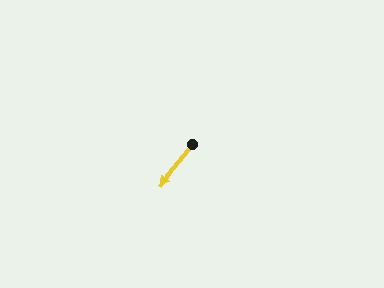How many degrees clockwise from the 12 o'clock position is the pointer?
Approximately 219 degrees.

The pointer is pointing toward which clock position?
Roughly 7 o'clock.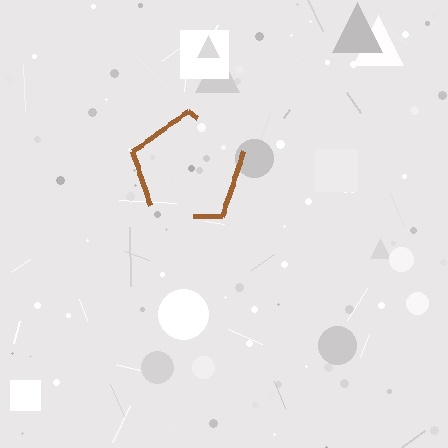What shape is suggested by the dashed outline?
The dashed outline suggests a pentagon.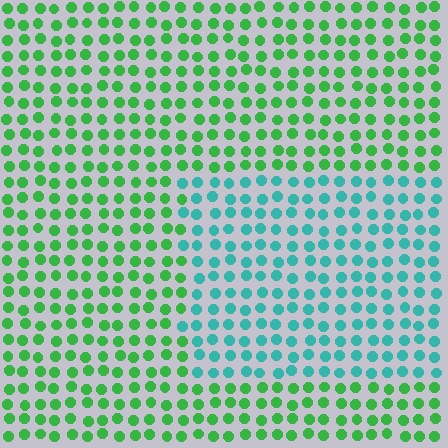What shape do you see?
I see a rectangle.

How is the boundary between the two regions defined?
The boundary is defined purely by a slight shift in hue (about 50 degrees). Spacing, size, and orientation are identical on both sides.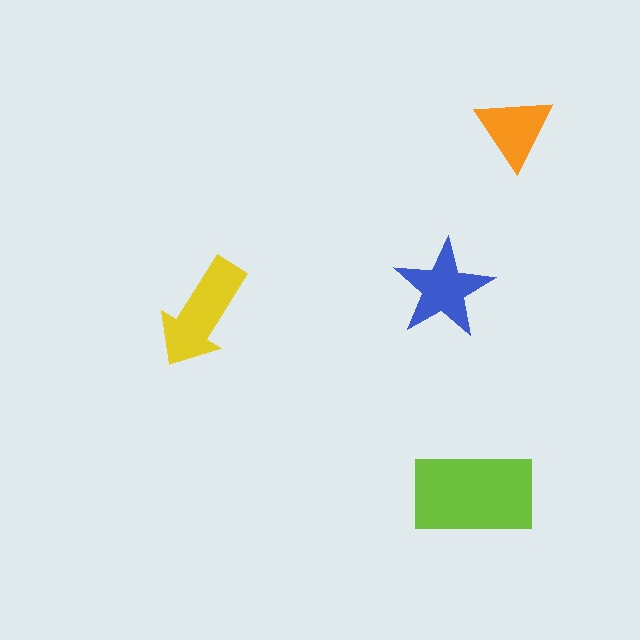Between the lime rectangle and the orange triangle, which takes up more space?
The lime rectangle.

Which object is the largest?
The lime rectangle.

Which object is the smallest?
The orange triangle.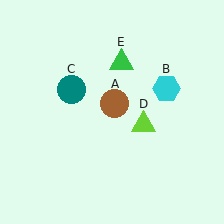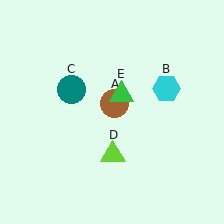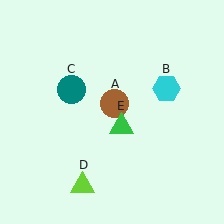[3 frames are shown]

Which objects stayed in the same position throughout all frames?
Brown circle (object A) and cyan hexagon (object B) and teal circle (object C) remained stationary.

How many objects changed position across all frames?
2 objects changed position: lime triangle (object D), green triangle (object E).